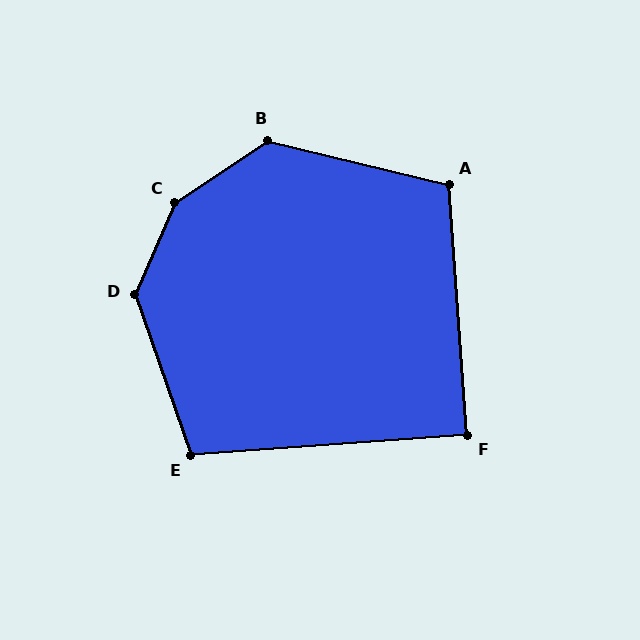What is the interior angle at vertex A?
Approximately 108 degrees (obtuse).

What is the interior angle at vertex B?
Approximately 133 degrees (obtuse).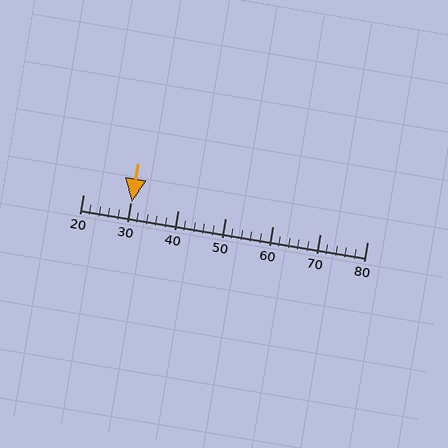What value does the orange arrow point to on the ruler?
The orange arrow points to approximately 30.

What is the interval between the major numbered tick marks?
The major tick marks are spaced 10 units apart.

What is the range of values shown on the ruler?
The ruler shows values from 20 to 80.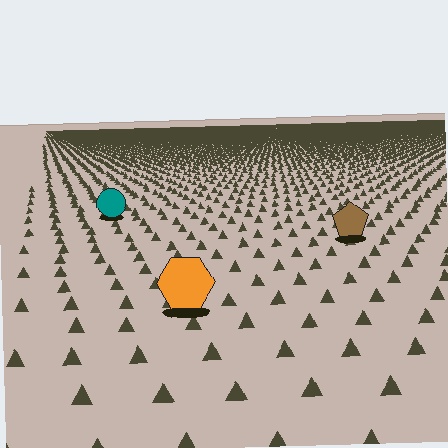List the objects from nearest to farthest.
From nearest to farthest: the orange hexagon, the brown pentagon, the teal circle.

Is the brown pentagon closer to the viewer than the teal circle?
Yes. The brown pentagon is closer — you can tell from the texture gradient: the ground texture is coarser near it.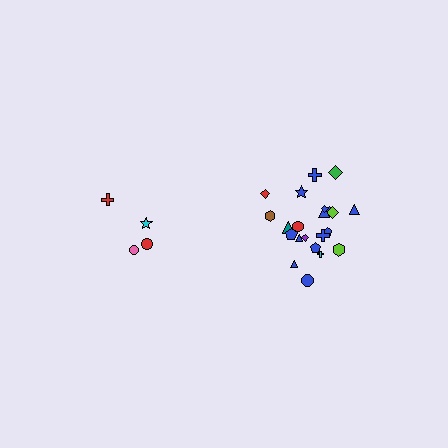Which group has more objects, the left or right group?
The right group.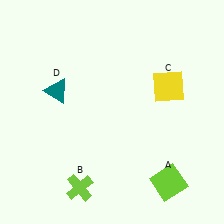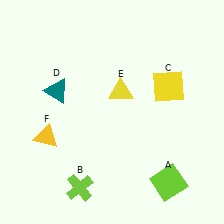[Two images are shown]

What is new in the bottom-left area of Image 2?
A yellow triangle (F) was added in the bottom-left area of Image 2.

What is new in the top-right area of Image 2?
A yellow triangle (E) was added in the top-right area of Image 2.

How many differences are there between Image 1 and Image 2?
There are 2 differences between the two images.